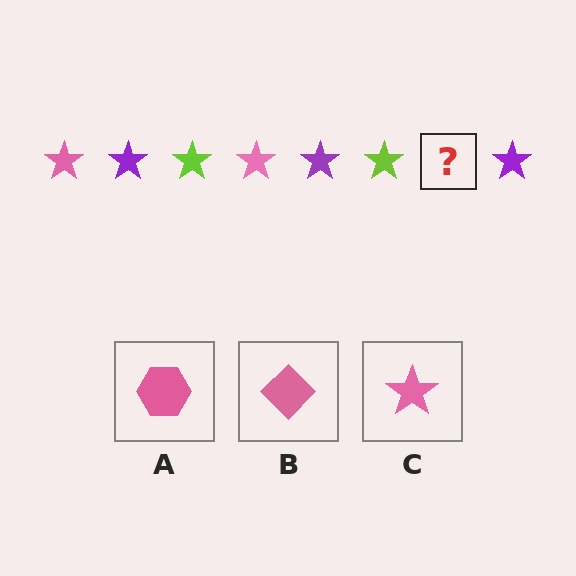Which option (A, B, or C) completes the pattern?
C.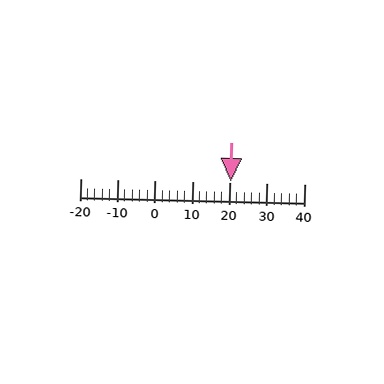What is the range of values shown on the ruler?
The ruler shows values from -20 to 40.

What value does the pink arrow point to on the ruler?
The pink arrow points to approximately 20.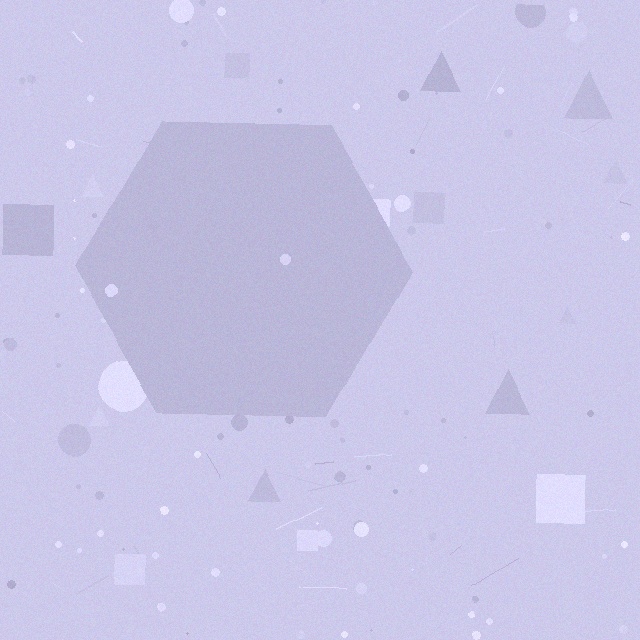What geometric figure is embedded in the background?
A hexagon is embedded in the background.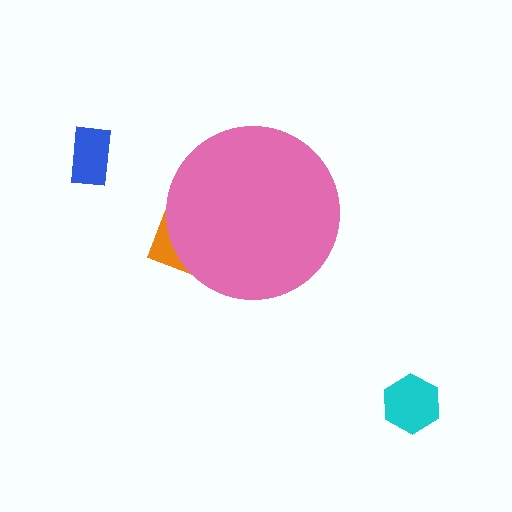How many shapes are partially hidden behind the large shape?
1 shape is partially hidden.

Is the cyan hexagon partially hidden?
No, the cyan hexagon is fully visible.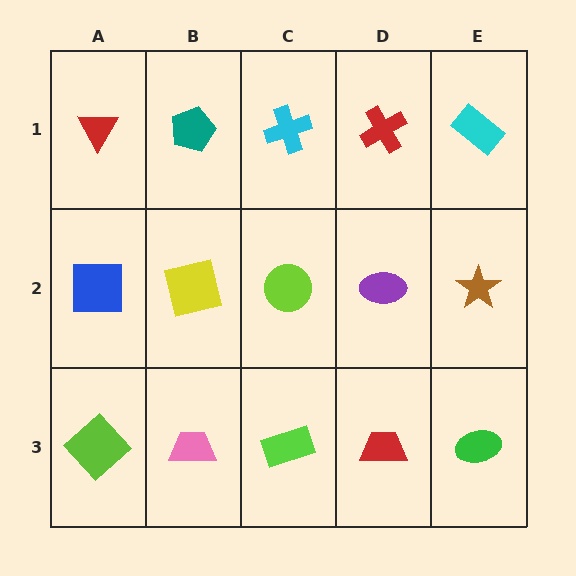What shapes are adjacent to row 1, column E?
A brown star (row 2, column E), a red cross (row 1, column D).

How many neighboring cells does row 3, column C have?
3.